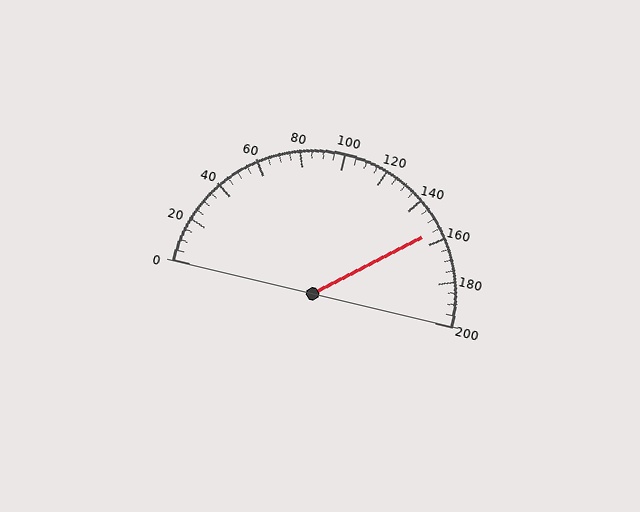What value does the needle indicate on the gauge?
The needle indicates approximately 155.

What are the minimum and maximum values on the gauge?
The gauge ranges from 0 to 200.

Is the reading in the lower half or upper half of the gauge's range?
The reading is in the upper half of the range (0 to 200).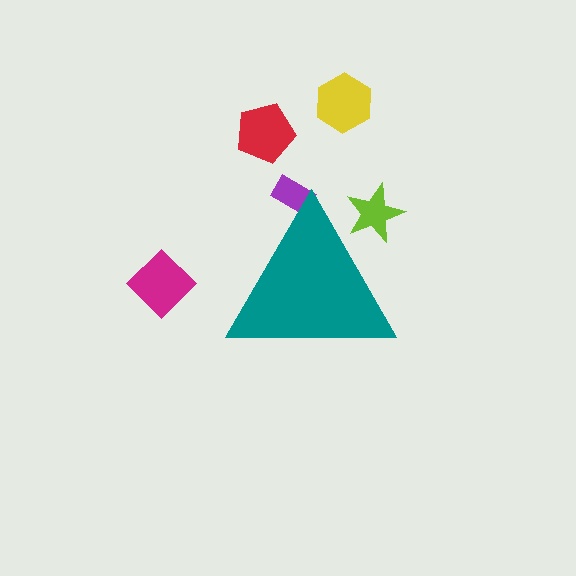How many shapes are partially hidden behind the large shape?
2 shapes are partially hidden.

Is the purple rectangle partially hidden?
Yes, the purple rectangle is partially hidden behind the teal triangle.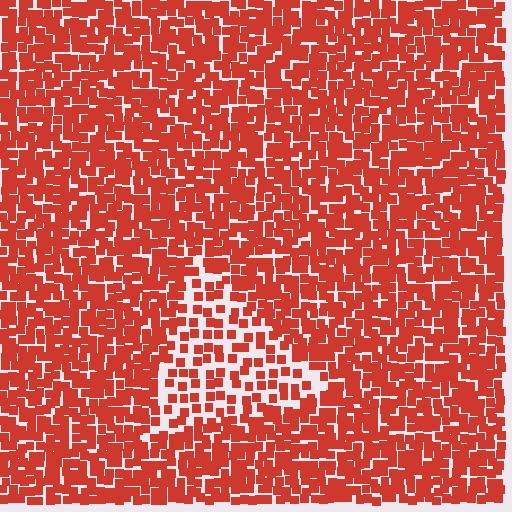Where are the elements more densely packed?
The elements are more densely packed outside the triangle boundary.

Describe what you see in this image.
The image contains small red elements arranged at two different densities. A triangle-shaped region is visible where the elements are less densely packed than the surrounding area.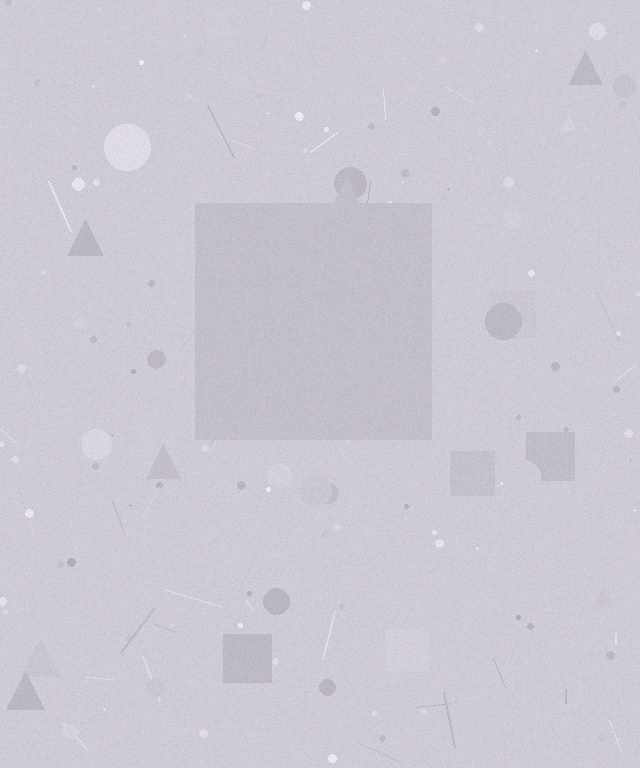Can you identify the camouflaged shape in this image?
The camouflaged shape is a square.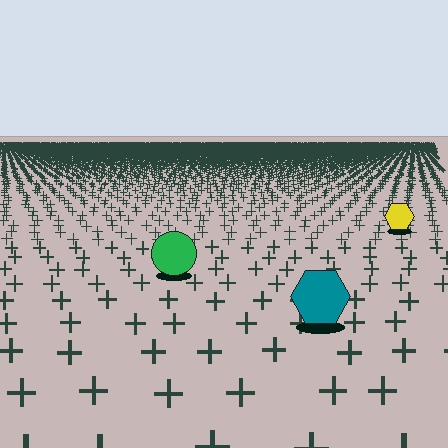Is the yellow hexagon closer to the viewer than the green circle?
No. The green circle is closer — you can tell from the texture gradient: the ground texture is coarser near it.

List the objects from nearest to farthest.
From nearest to farthest: the teal hexagon, the green circle, the yellow hexagon.